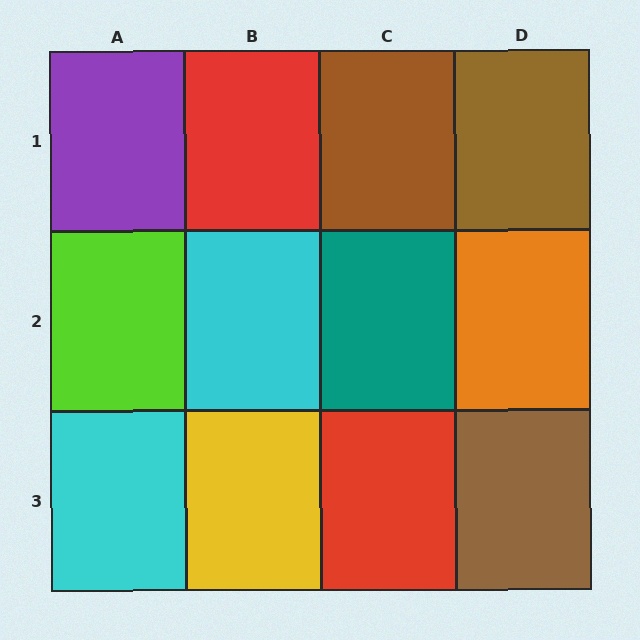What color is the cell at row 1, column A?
Purple.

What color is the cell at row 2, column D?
Orange.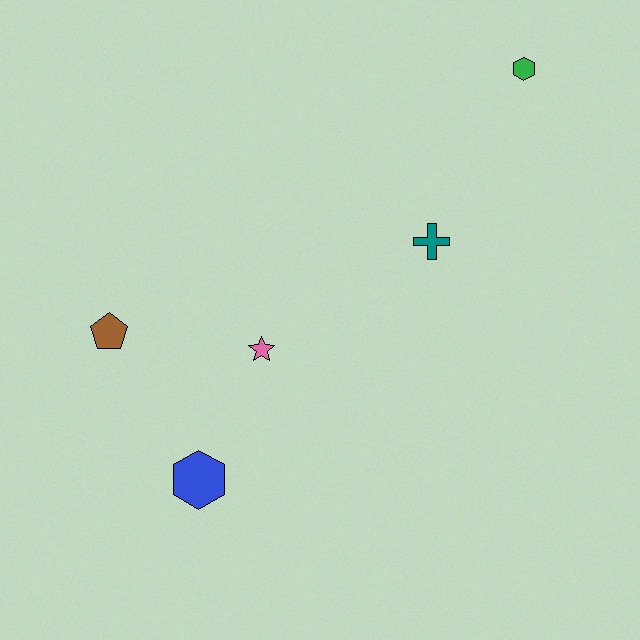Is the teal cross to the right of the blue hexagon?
Yes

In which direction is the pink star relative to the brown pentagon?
The pink star is to the right of the brown pentagon.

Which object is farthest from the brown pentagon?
The green hexagon is farthest from the brown pentagon.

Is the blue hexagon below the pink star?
Yes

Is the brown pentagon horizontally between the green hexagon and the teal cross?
No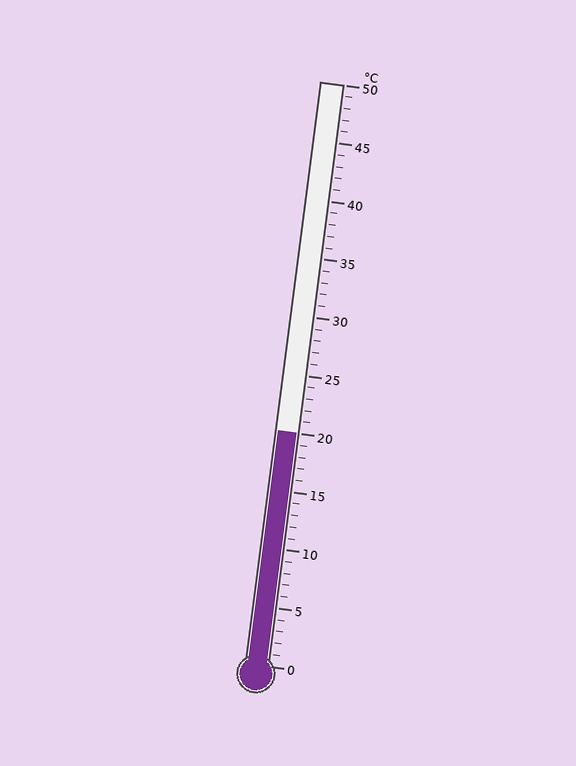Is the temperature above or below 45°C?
The temperature is below 45°C.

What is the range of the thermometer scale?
The thermometer scale ranges from 0°C to 50°C.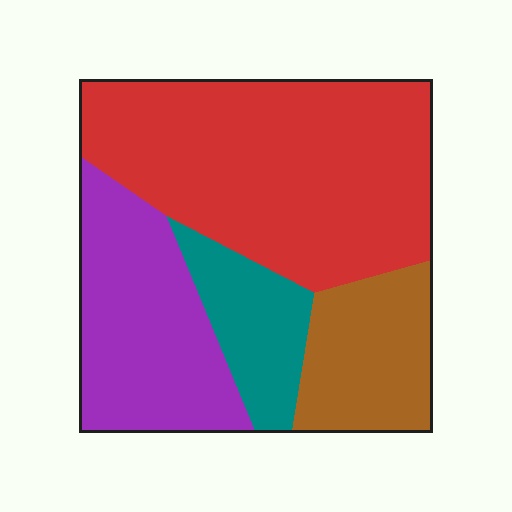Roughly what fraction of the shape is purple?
Purple takes up between a quarter and a half of the shape.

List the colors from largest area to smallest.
From largest to smallest: red, purple, brown, teal.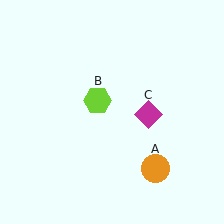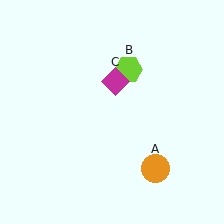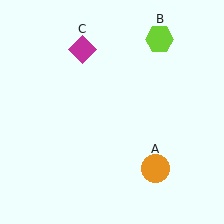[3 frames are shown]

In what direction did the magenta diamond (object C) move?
The magenta diamond (object C) moved up and to the left.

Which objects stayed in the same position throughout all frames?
Orange circle (object A) remained stationary.